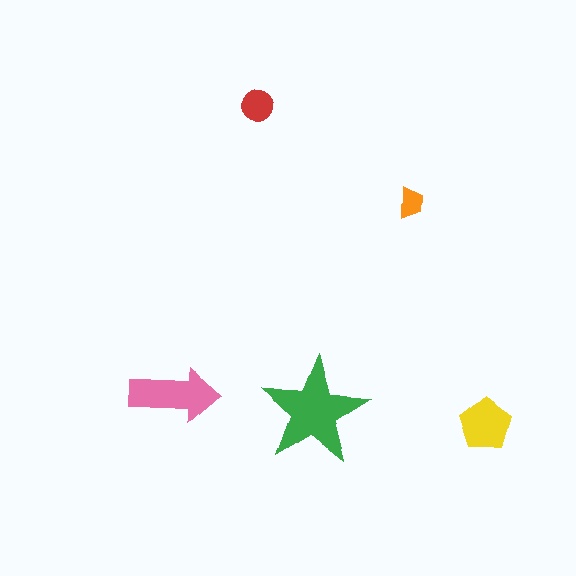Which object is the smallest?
The orange trapezoid.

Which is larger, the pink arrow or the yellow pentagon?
The pink arrow.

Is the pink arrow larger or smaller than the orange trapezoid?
Larger.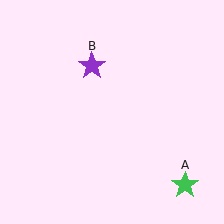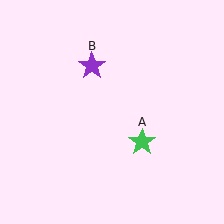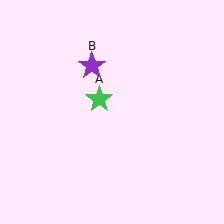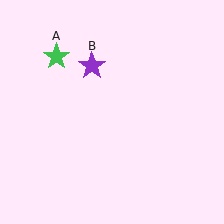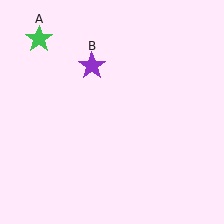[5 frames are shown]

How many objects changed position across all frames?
1 object changed position: green star (object A).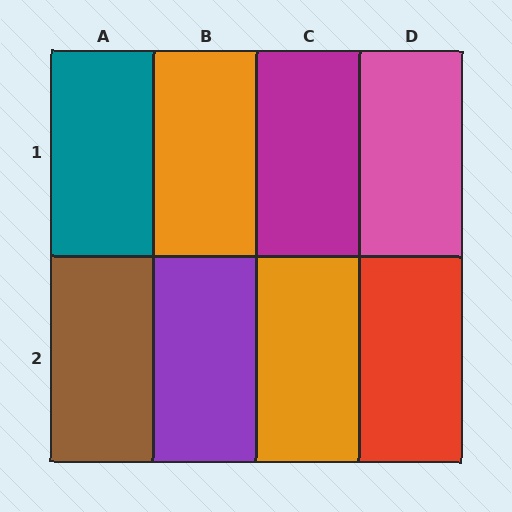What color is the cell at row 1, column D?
Pink.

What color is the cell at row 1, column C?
Magenta.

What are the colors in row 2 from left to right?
Brown, purple, orange, red.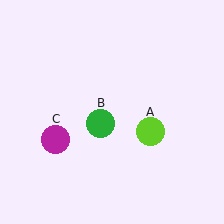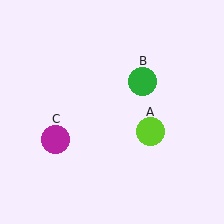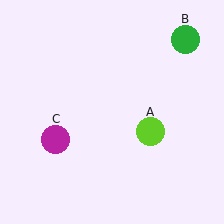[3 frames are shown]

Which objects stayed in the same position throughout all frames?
Lime circle (object A) and magenta circle (object C) remained stationary.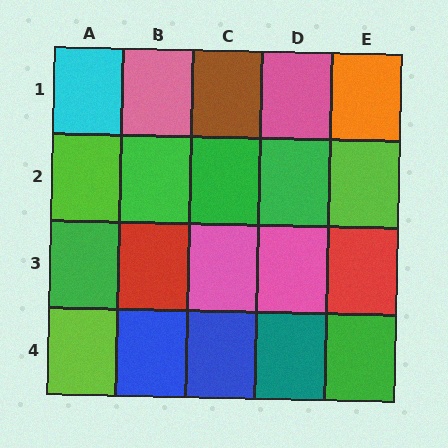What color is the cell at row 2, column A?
Lime.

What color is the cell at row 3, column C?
Pink.